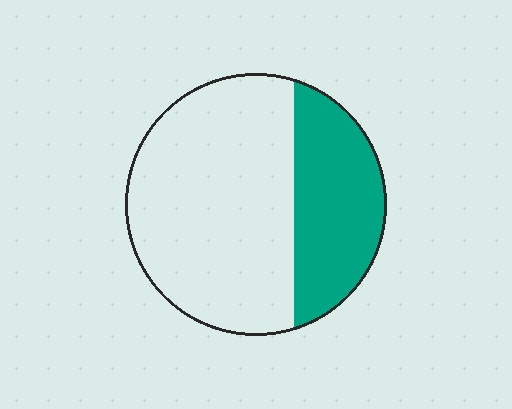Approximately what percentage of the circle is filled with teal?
Approximately 30%.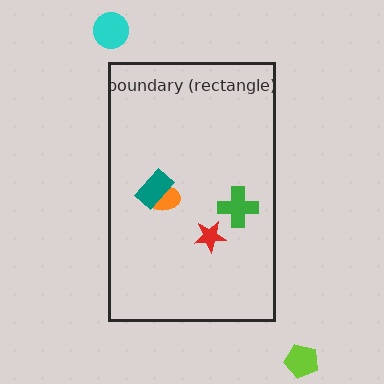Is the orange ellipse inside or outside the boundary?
Inside.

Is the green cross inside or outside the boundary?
Inside.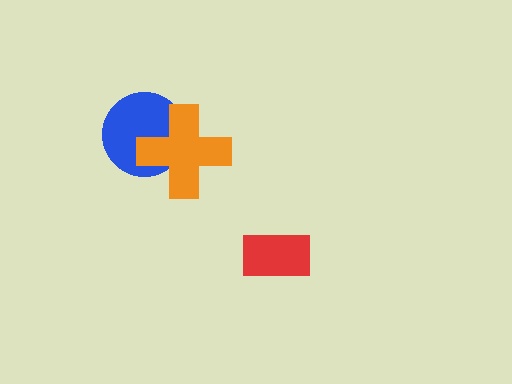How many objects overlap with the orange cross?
1 object overlaps with the orange cross.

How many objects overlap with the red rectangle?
0 objects overlap with the red rectangle.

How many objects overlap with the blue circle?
1 object overlaps with the blue circle.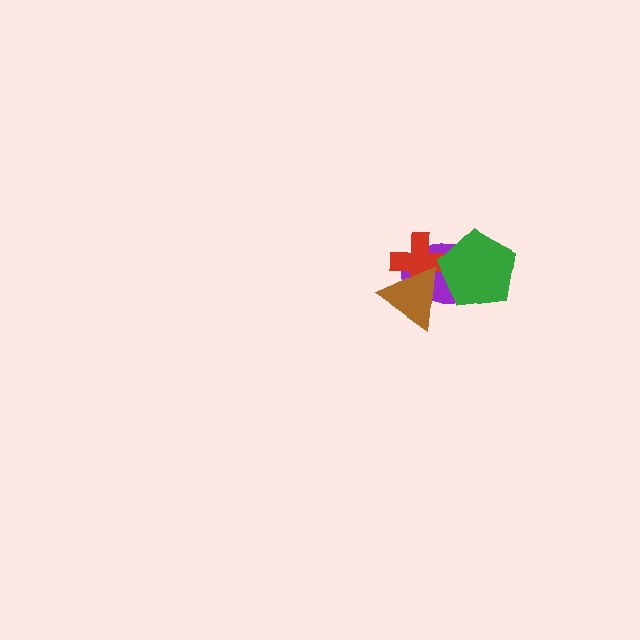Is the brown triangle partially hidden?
Yes, it is partially covered by another shape.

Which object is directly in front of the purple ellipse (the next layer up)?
The red cross is directly in front of the purple ellipse.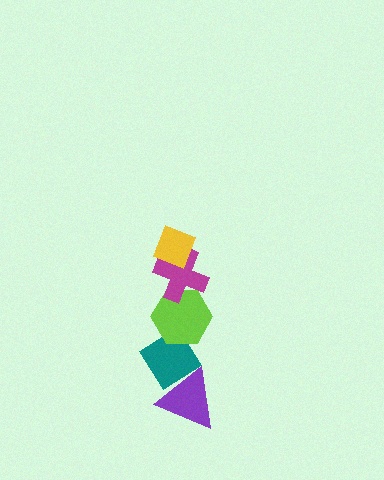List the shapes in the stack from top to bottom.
From top to bottom: the yellow diamond, the magenta cross, the lime hexagon, the teal diamond, the purple triangle.